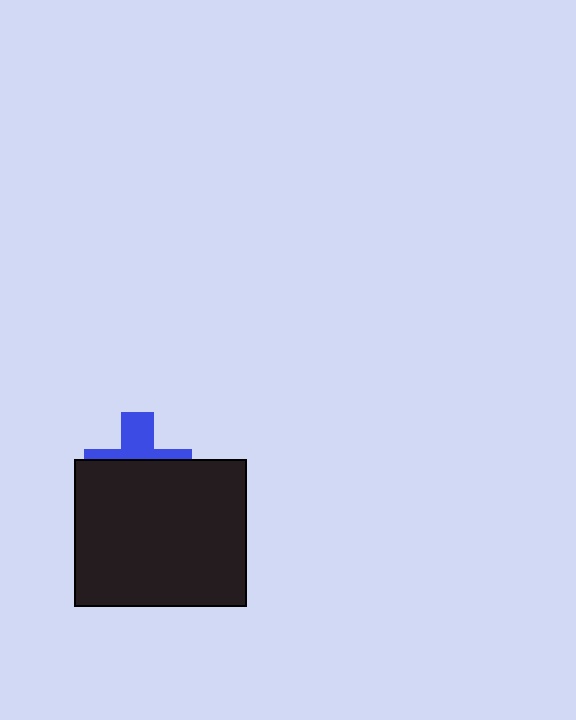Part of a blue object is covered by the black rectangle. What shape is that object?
It is a cross.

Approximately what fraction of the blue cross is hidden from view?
Roughly 61% of the blue cross is hidden behind the black rectangle.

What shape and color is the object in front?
The object in front is a black rectangle.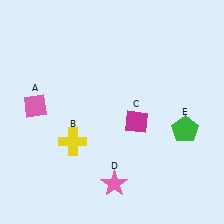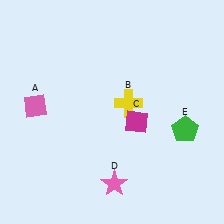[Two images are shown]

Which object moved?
The yellow cross (B) moved right.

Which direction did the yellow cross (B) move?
The yellow cross (B) moved right.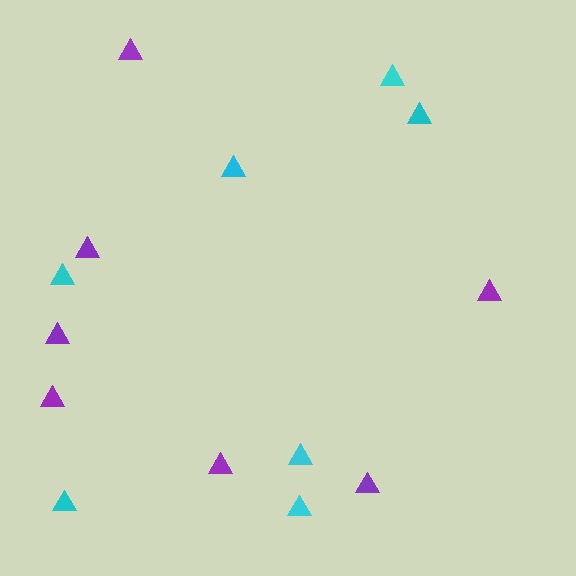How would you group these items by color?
There are 2 groups: one group of purple triangles (7) and one group of cyan triangles (7).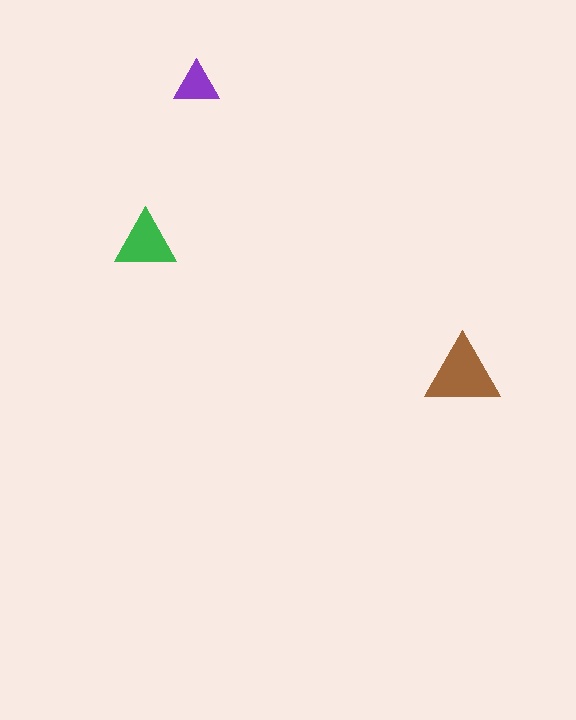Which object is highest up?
The purple triangle is topmost.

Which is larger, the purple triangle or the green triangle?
The green one.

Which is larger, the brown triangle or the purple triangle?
The brown one.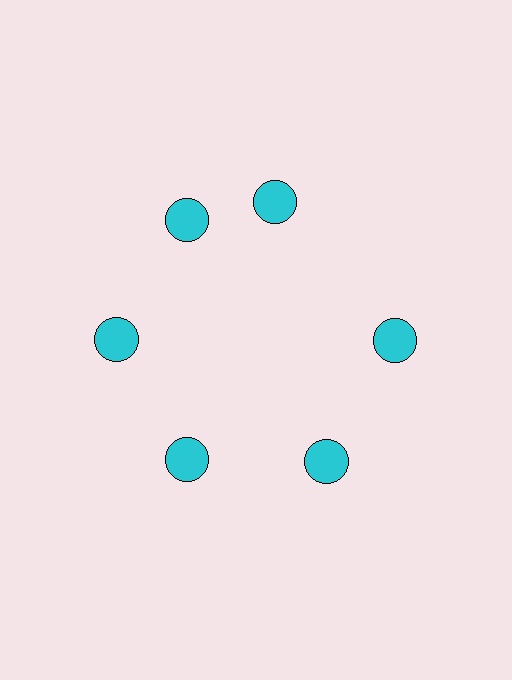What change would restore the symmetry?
The symmetry would be restored by rotating it back into even spacing with its neighbors so that all 6 circles sit at equal angles and equal distance from the center.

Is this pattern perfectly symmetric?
No. The 6 cyan circles are arranged in a ring, but one element near the 1 o'clock position is rotated out of alignment along the ring, breaking the 6-fold rotational symmetry.